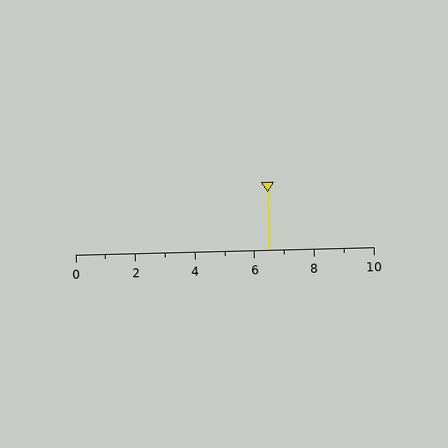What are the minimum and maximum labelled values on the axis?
The axis runs from 0 to 10.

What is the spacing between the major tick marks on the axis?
The major ticks are spaced 2 apart.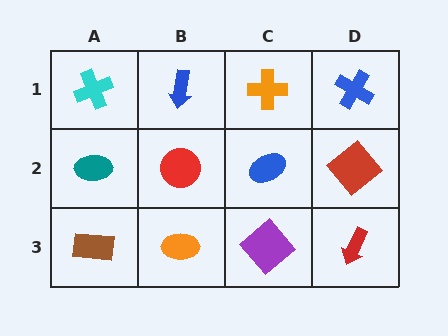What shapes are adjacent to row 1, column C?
A blue ellipse (row 2, column C), a blue arrow (row 1, column B), a blue cross (row 1, column D).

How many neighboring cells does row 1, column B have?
3.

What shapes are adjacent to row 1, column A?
A teal ellipse (row 2, column A), a blue arrow (row 1, column B).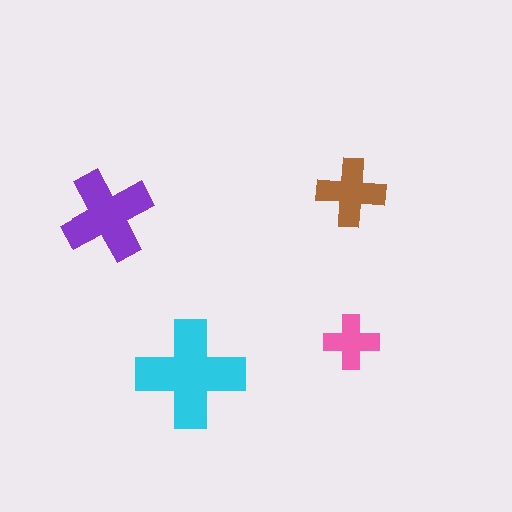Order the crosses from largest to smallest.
the cyan one, the purple one, the brown one, the pink one.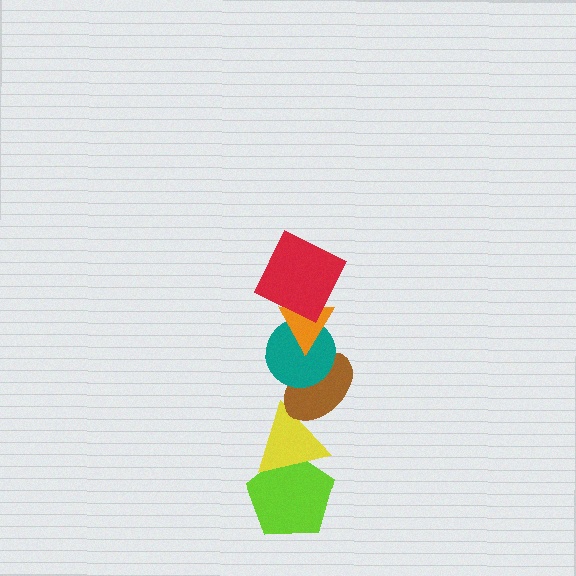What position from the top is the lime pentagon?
The lime pentagon is 6th from the top.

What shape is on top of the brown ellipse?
The teal circle is on top of the brown ellipse.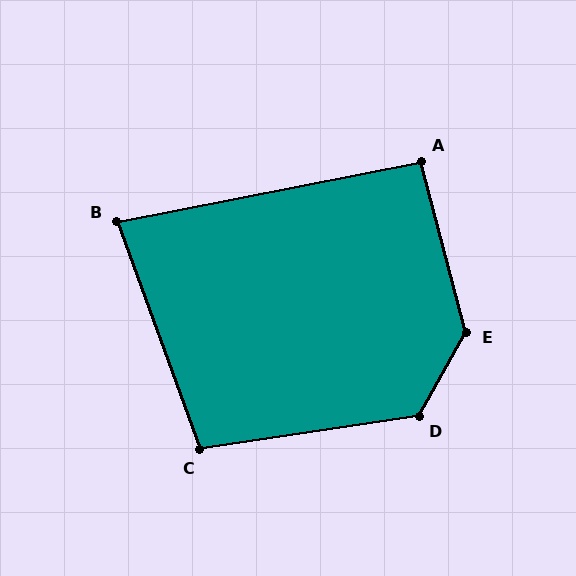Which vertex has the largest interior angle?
E, at approximately 136 degrees.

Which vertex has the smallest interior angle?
B, at approximately 81 degrees.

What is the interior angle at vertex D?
Approximately 128 degrees (obtuse).